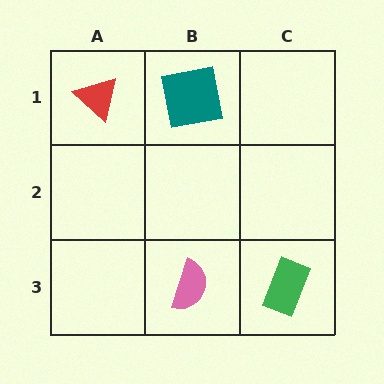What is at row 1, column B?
A teal square.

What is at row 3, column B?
A pink semicircle.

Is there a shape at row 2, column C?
No, that cell is empty.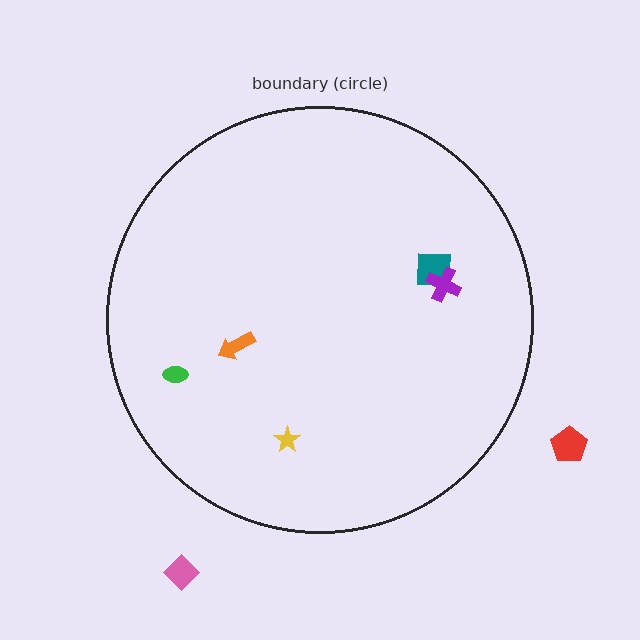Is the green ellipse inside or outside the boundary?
Inside.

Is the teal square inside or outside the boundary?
Inside.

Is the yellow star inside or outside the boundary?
Inside.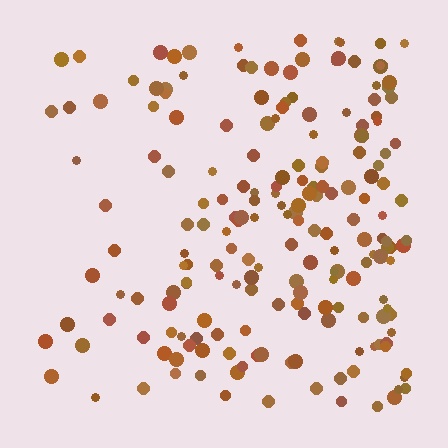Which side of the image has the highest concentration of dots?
The right.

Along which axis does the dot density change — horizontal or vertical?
Horizontal.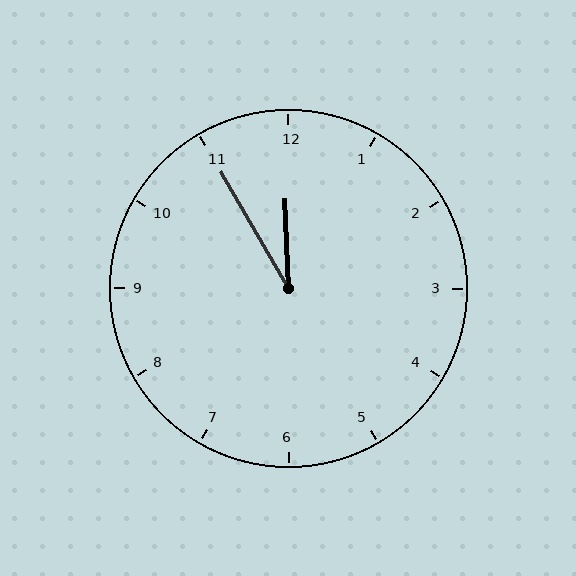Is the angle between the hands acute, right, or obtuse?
It is acute.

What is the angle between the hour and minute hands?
Approximately 28 degrees.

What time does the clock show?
11:55.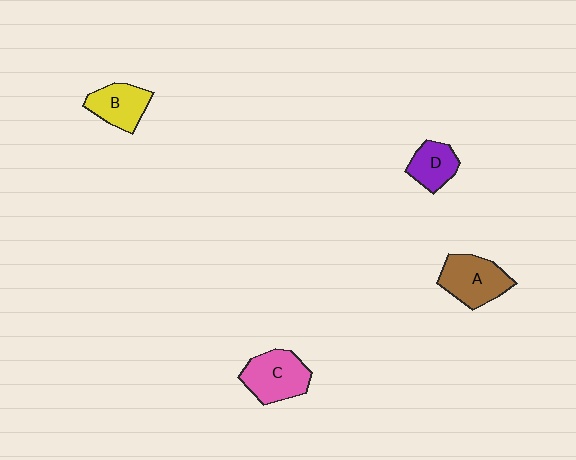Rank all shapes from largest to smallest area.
From largest to smallest: C (pink), A (brown), B (yellow), D (purple).